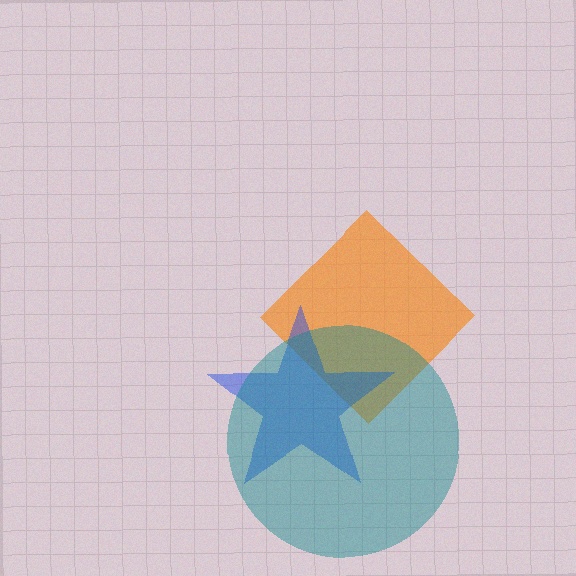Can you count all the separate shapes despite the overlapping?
Yes, there are 3 separate shapes.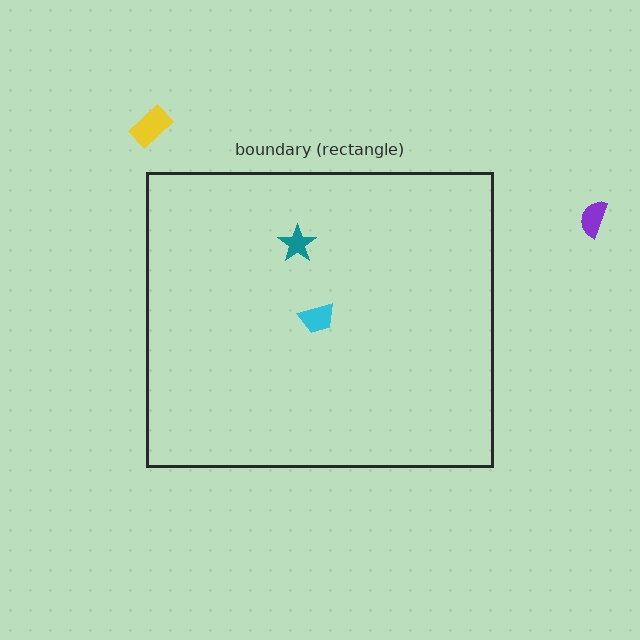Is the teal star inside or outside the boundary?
Inside.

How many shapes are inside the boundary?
2 inside, 2 outside.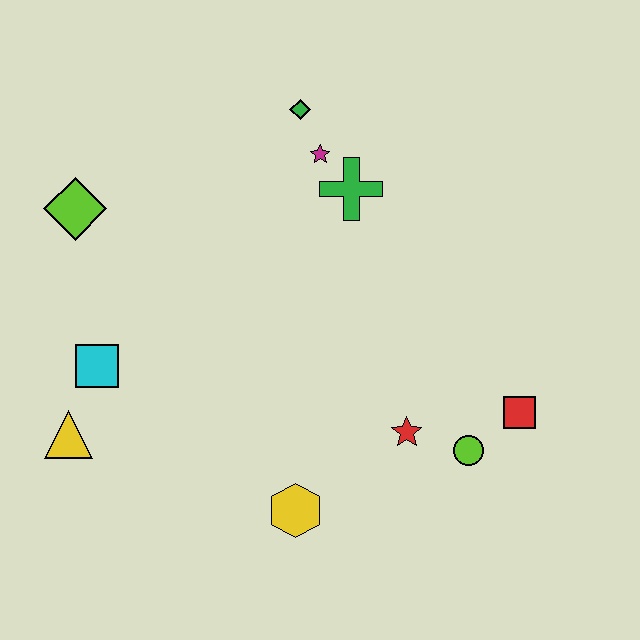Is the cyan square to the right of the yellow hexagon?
No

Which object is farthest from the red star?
The lime diamond is farthest from the red star.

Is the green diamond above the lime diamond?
Yes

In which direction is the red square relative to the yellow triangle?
The red square is to the right of the yellow triangle.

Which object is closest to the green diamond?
The magenta star is closest to the green diamond.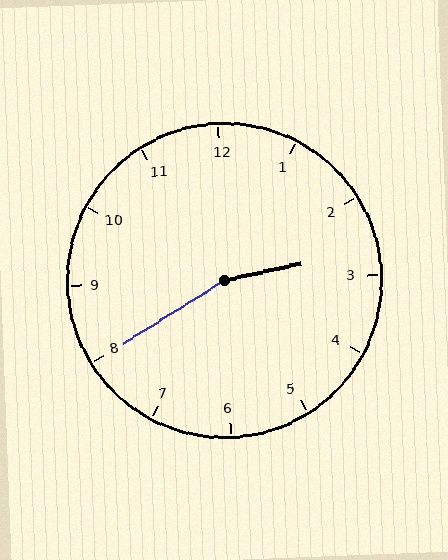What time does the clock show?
2:40.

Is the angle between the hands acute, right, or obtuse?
It is obtuse.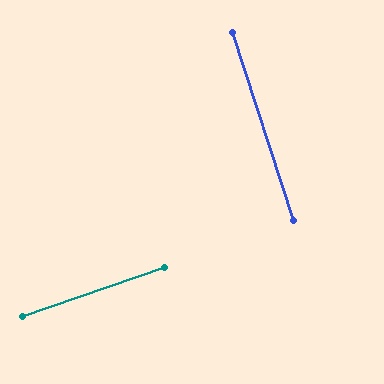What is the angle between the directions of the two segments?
Approximately 89 degrees.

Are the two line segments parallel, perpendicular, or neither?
Perpendicular — they meet at approximately 89°.